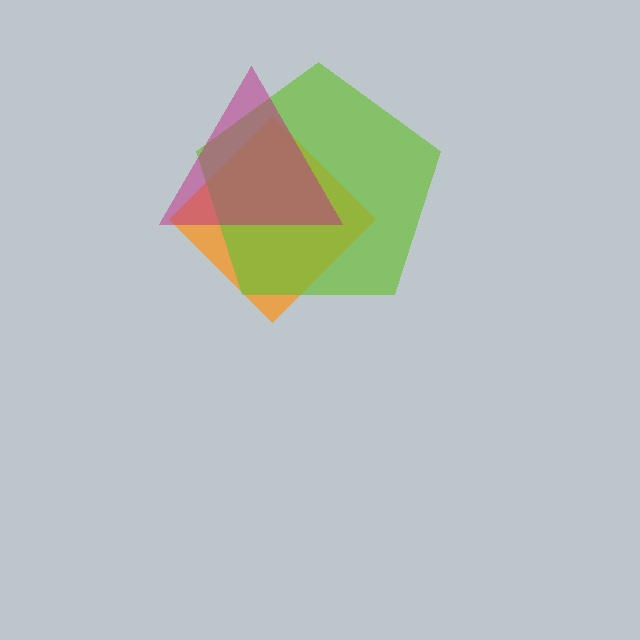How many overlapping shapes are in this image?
There are 3 overlapping shapes in the image.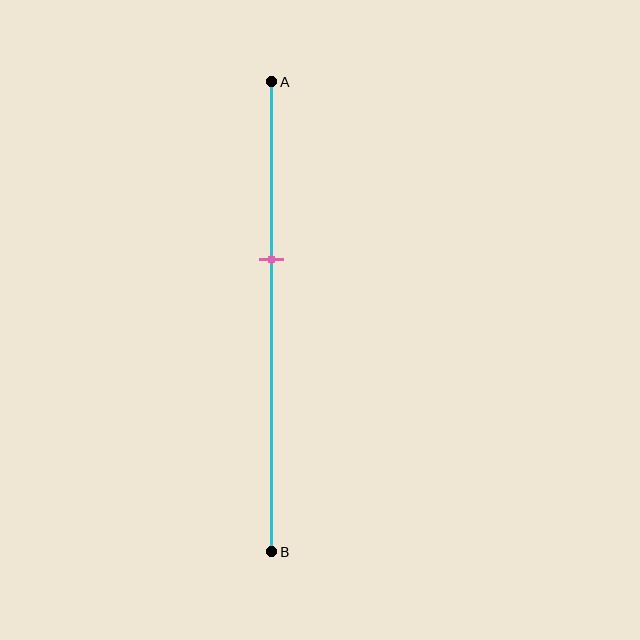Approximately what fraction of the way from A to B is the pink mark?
The pink mark is approximately 40% of the way from A to B.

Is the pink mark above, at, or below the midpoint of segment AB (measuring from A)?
The pink mark is above the midpoint of segment AB.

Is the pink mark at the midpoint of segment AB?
No, the mark is at about 40% from A, not at the 50% midpoint.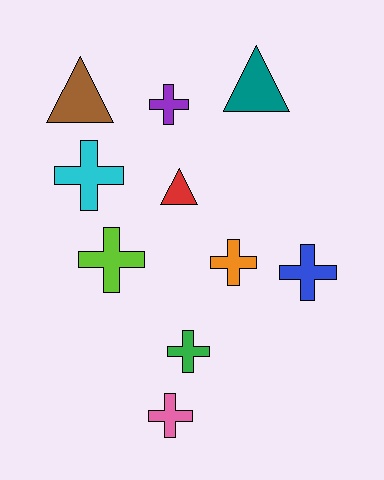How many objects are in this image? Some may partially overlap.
There are 10 objects.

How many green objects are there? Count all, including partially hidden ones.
There is 1 green object.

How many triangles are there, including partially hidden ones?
There are 3 triangles.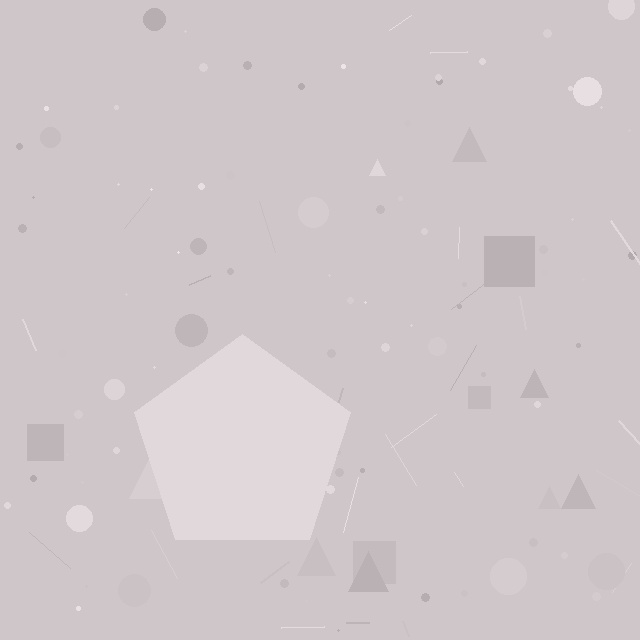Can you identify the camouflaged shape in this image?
The camouflaged shape is a pentagon.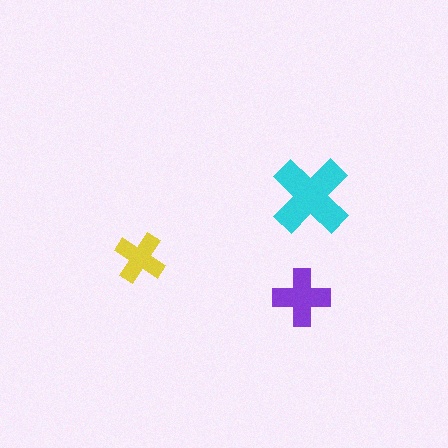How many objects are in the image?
There are 3 objects in the image.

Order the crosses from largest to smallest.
the cyan one, the purple one, the yellow one.